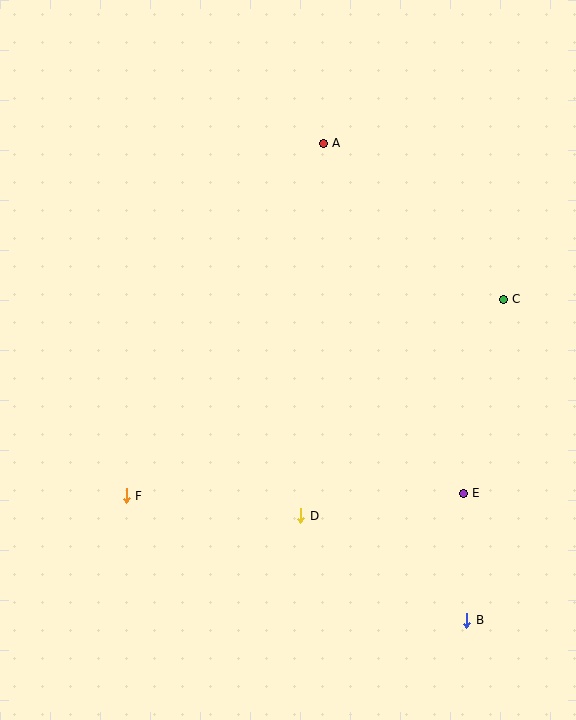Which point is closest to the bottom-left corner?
Point F is closest to the bottom-left corner.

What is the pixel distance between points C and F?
The distance between C and F is 425 pixels.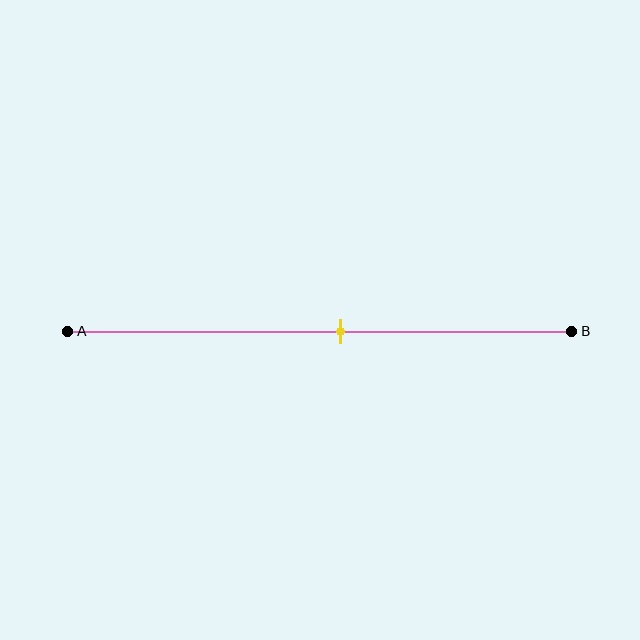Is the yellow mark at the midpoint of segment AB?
No, the mark is at about 55% from A, not at the 50% midpoint.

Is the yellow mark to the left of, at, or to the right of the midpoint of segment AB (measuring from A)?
The yellow mark is to the right of the midpoint of segment AB.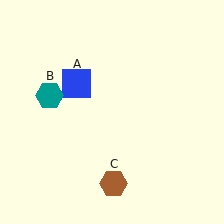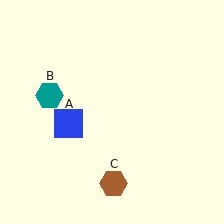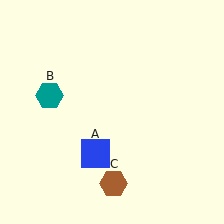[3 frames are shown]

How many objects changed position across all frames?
1 object changed position: blue square (object A).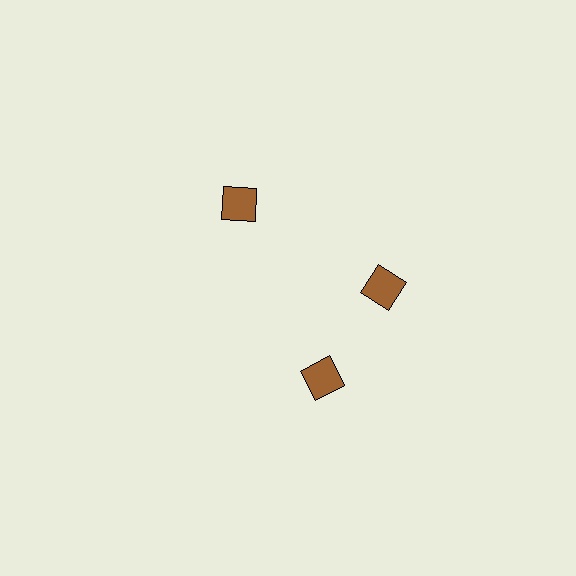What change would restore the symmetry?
The symmetry would be restored by rotating it back into even spacing with its neighbors so that all 3 diamonds sit at equal angles and equal distance from the center.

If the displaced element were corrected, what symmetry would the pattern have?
It would have 3-fold rotational symmetry — the pattern would map onto itself every 120 degrees.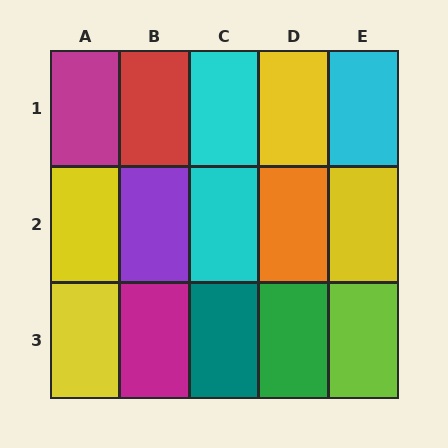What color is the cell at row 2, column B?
Purple.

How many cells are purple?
1 cell is purple.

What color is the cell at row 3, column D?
Green.